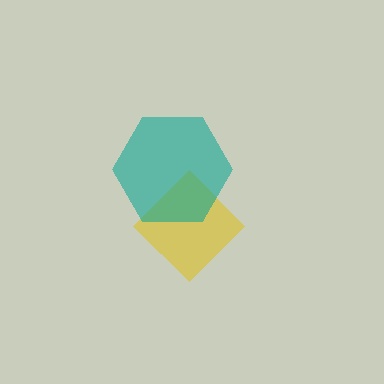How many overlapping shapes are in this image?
There are 2 overlapping shapes in the image.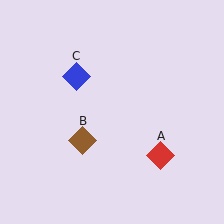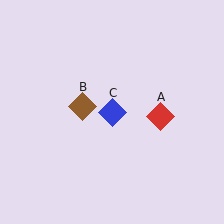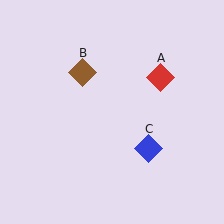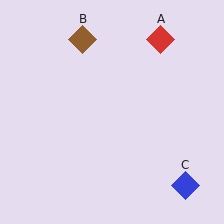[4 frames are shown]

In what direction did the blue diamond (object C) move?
The blue diamond (object C) moved down and to the right.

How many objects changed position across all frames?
3 objects changed position: red diamond (object A), brown diamond (object B), blue diamond (object C).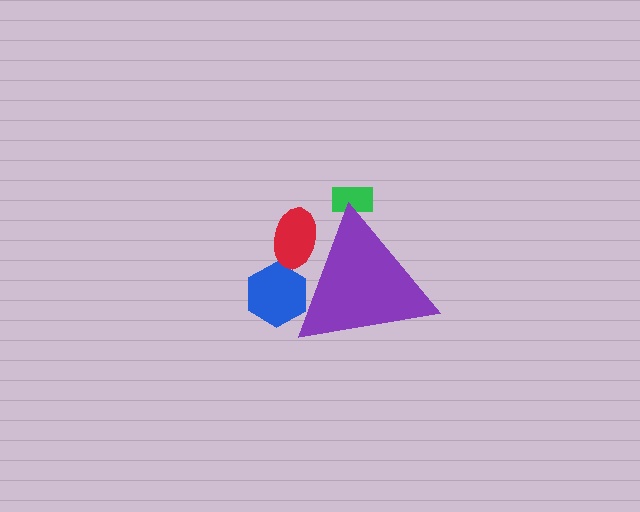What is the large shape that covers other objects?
A purple triangle.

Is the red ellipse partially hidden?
Yes, the red ellipse is partially hidden behind the purple triangle.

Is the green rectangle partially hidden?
Yes, the green rectangle is partially hidden behind the purple triangle.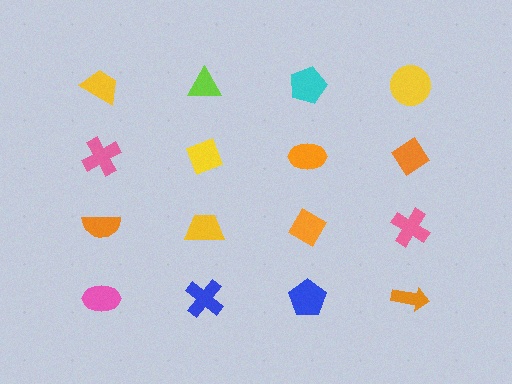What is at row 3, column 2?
A yellow trapezoid.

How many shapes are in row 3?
4 shapes.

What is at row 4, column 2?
A blue cross.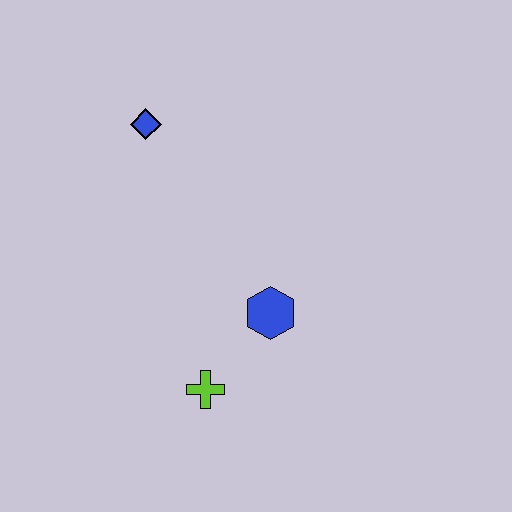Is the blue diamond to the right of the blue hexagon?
No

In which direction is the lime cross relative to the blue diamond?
The lime cross is below the blue diamond.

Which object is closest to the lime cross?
The blue hexagon is closest to the lime cross.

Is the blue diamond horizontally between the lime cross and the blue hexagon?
No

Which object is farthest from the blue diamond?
The lime cross is farthest from the blue diamond.